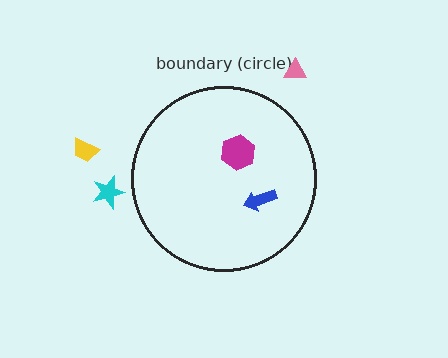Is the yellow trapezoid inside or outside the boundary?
Outside.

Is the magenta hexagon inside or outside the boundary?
Inside.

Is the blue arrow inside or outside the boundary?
Inside.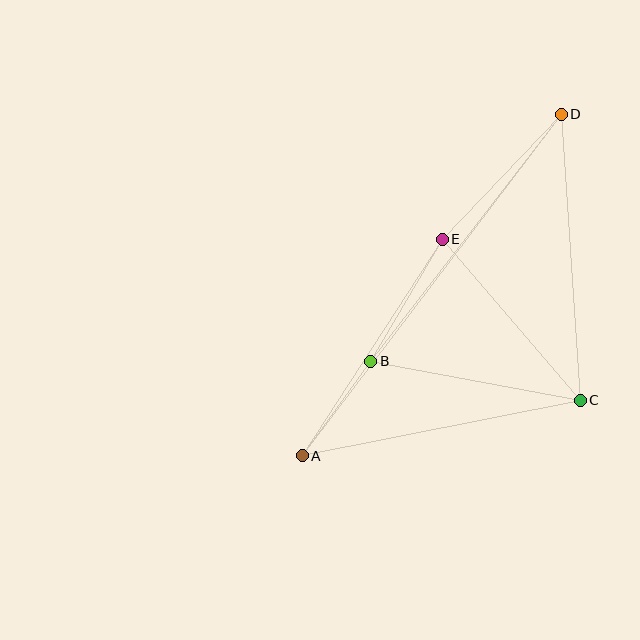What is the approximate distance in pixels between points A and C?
The distance between A and C is approximately 284 pixels.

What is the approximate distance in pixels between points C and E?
The distance between C and E is approximately 212 pixels.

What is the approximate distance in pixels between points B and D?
The distance between B and D is approximately 311 pixels.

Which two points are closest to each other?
Points A and B are closest to each other.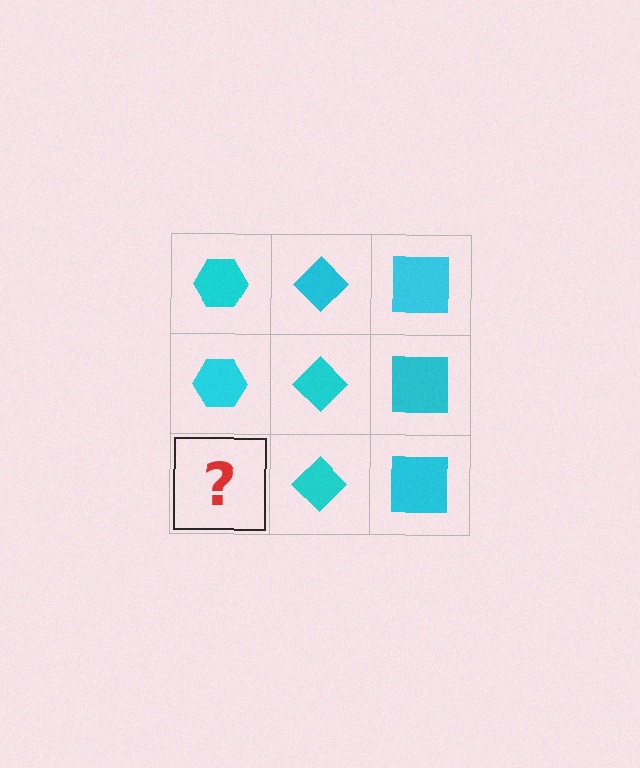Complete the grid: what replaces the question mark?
The question mark should be replaced with a cyan hexagon.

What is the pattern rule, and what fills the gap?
The rule is that each column has a consistent shape. The gap should be filled with a cyan hexagon.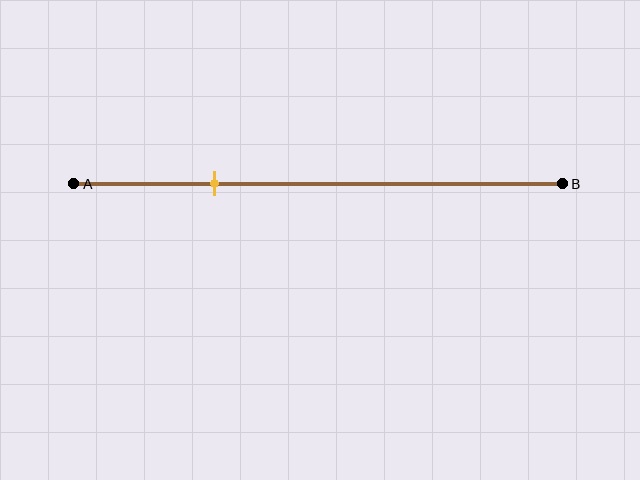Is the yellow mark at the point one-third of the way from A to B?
No, the mark is at about 30% from A, not at the 33% one-third point.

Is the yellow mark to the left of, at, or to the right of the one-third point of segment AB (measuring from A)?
The yellow mark is to the left of the one-third point of segment AB.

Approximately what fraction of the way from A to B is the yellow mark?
The yellow mark is approximately 30% of the way from A to B.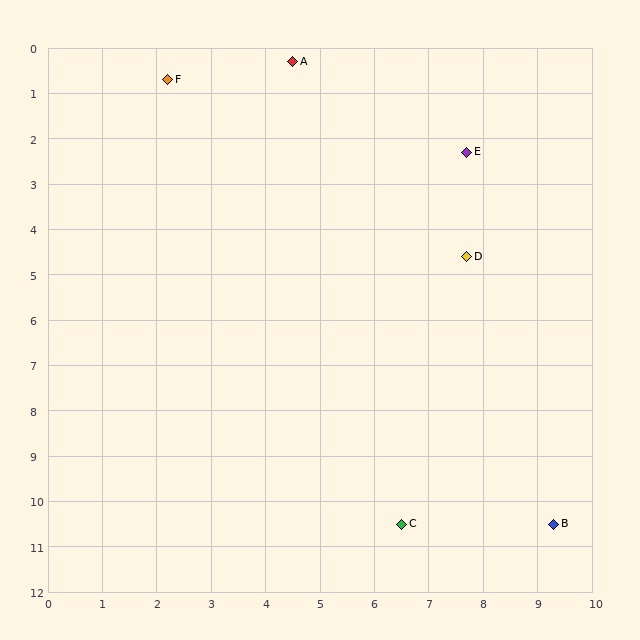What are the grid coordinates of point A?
Point A is at approximately (4.5, 0.3).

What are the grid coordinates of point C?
Point C is at approximately (6.5, 10.5).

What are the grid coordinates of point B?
Point B is at approximately (9.3, 10.5).